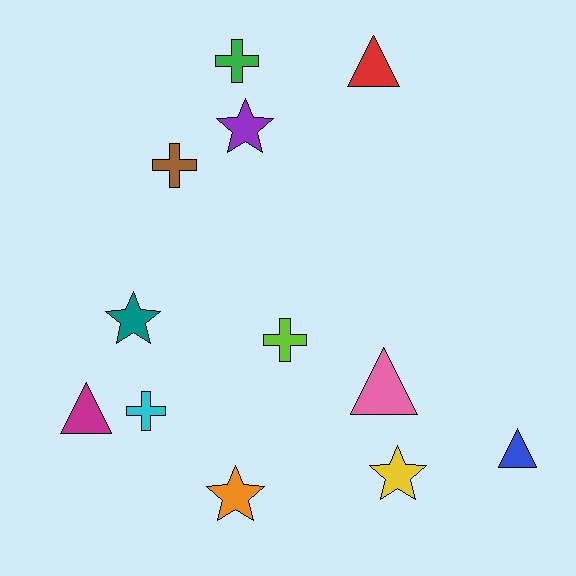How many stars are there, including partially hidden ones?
There are 4 stars.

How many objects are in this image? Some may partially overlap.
There are 12 objects.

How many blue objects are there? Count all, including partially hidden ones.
There is 1 blue object.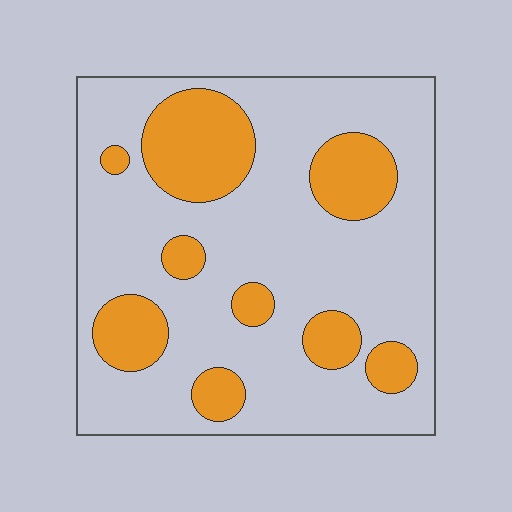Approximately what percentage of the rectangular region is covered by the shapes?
Approximately 25%.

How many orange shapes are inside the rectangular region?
9.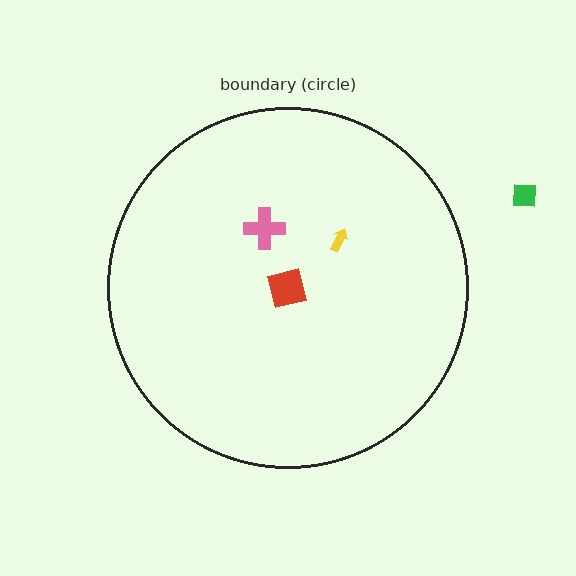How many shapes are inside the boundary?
3 inside, 1 outside.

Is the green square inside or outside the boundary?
Outside.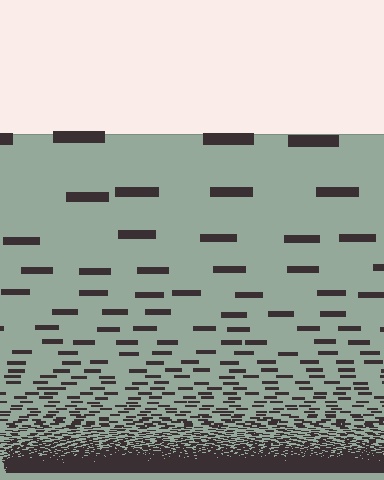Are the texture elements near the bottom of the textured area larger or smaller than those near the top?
Smaller. The gradient is inverted — elements near the bottom are smaller and denser.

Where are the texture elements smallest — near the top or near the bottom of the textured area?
Near the bottom.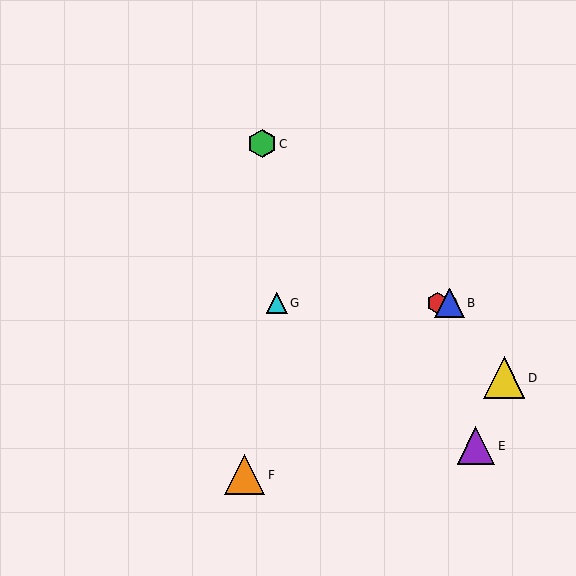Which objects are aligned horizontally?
Objects A, B, G are aligned horizontally.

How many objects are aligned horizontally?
3 objects (A, B, G) are aligned horizontally.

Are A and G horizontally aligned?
Yes, both are at y≈303.